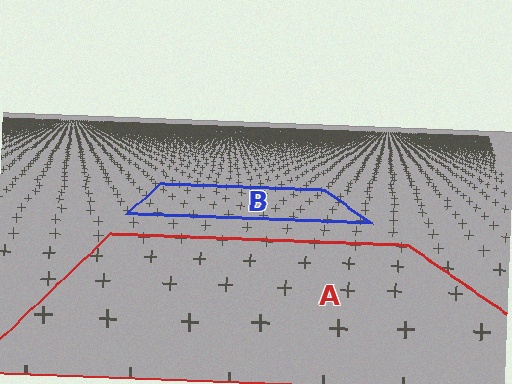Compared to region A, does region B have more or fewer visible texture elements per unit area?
Region B has more texture elements per unit area — they are packed more densely because it is farther away.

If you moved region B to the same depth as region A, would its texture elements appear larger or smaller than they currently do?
They would appear larger. At a closer depth, the same texture elements are projected at a bigger on-screen size.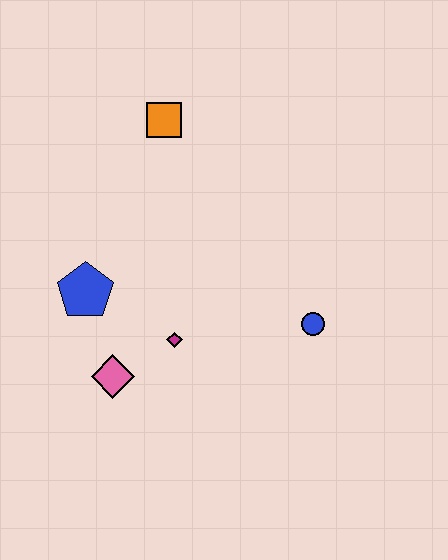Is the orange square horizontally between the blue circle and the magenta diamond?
No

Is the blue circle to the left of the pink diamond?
No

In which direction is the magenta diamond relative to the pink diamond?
The magenta diamond is to the right of the pink diamond.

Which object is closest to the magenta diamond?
The pink diamond is closest to the magenta diamond.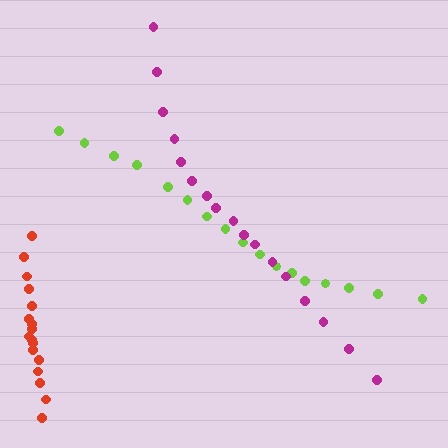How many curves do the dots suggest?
There are 3 distinct paths.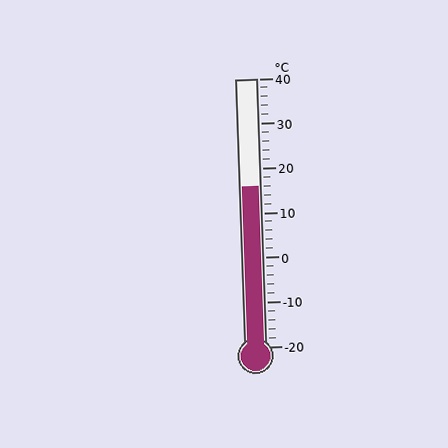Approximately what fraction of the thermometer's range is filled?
The thermometer is filled to approximately 60% of its range.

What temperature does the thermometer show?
The thermometer shows approximately 16°C.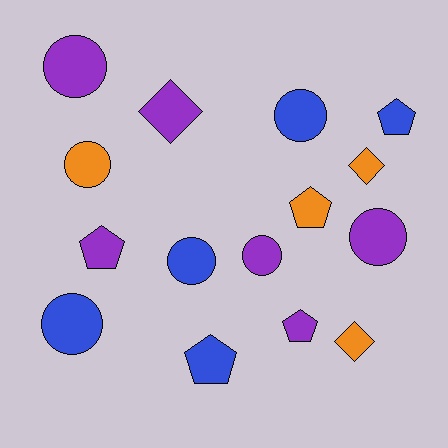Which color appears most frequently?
Purple, with 6 objects.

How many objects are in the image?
There are 15 objects.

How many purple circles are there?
There are 3 purple circles.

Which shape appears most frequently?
Circle, with 7 objects.